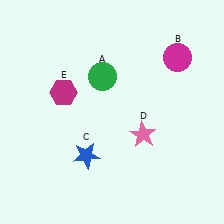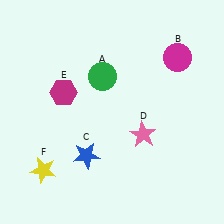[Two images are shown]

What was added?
A yellow star (F) was added in Image 2.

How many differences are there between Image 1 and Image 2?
There is 1 difference between the two images.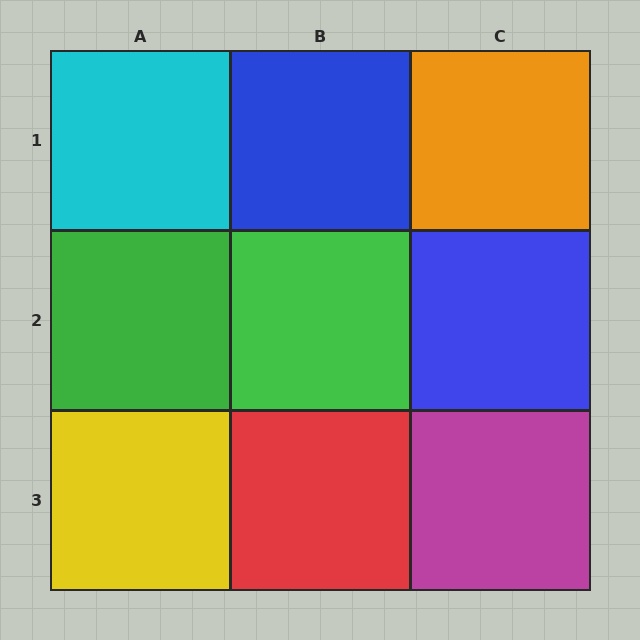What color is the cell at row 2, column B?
Green.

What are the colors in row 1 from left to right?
Cyan, blue, orange.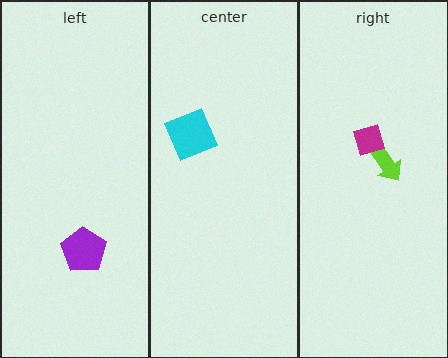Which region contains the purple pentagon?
The left region.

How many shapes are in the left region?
1.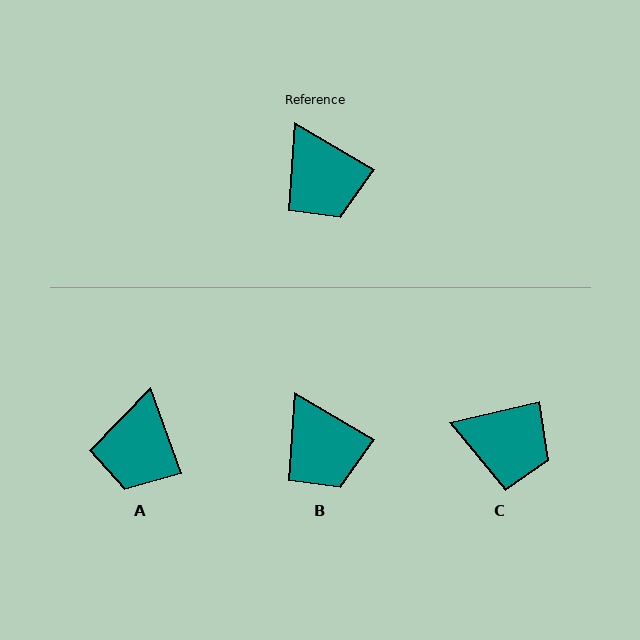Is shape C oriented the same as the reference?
No, it is off by about 44 degrees.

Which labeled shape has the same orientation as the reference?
B.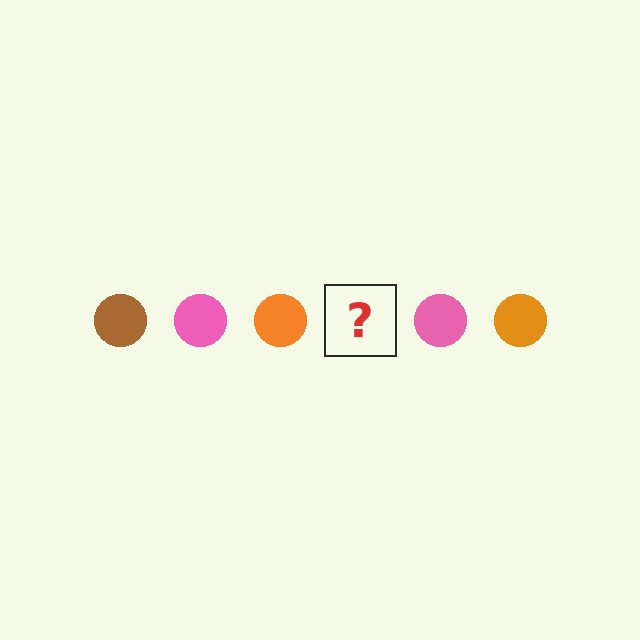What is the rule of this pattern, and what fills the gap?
The rule is that the pattern cycles through brown, pink, orange circles. The gap should be filled with a brown circle.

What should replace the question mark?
The question mark should be replaced with a brown circle.